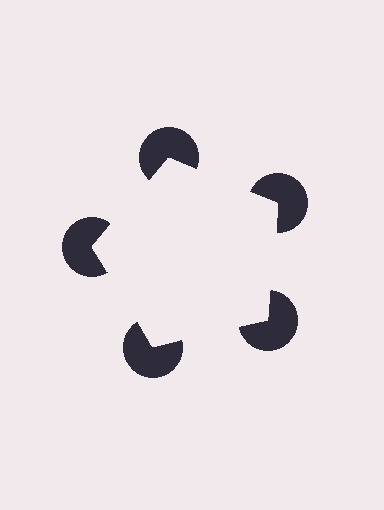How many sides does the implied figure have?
5 sides.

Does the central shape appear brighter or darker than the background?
It typically appears slightly brighter than the background, even though no actual brightness change is drawn.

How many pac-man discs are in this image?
There are 5 — one at each vertex of the illusory pentagon.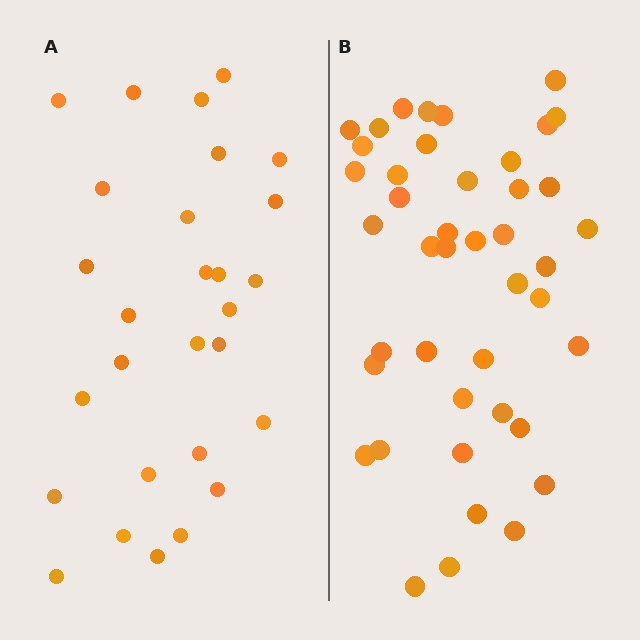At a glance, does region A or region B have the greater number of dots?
Region B (the right region) has more dots.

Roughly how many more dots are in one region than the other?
Region B has approximately 15 more dots than region A.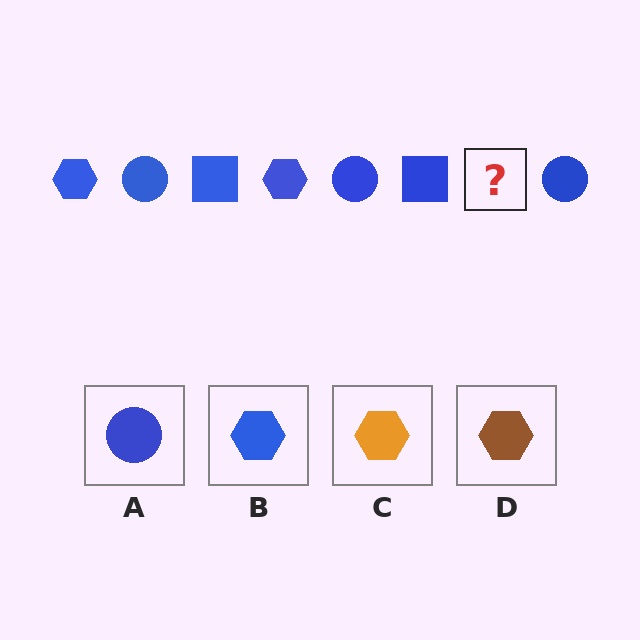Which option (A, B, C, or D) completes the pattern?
B.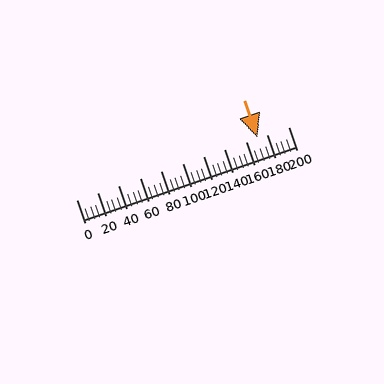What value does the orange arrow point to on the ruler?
The orange arrow points to approximately 171.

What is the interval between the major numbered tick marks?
The major tick marks are spaced 20 units apart.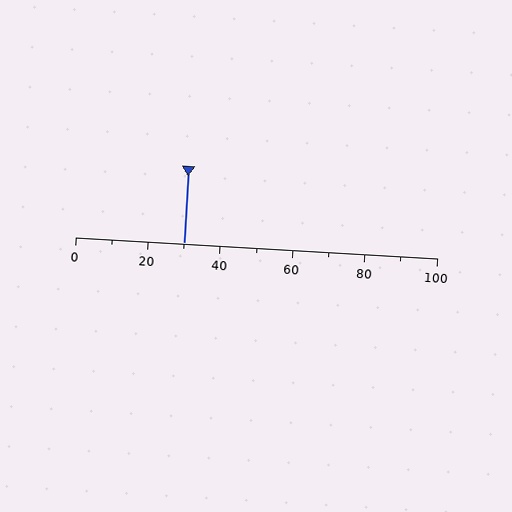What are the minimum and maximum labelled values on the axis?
The axis runs from 0 to 100.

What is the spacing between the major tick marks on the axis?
The major ticks are spaced 20 apart.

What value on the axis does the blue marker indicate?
The marker indicates approximately 30.